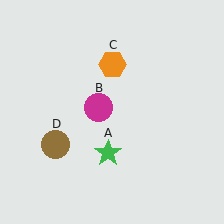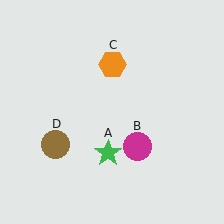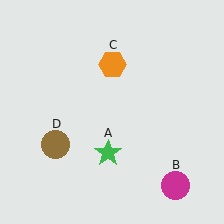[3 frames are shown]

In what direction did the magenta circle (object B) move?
The magenta circle (object B) moved down and to the right.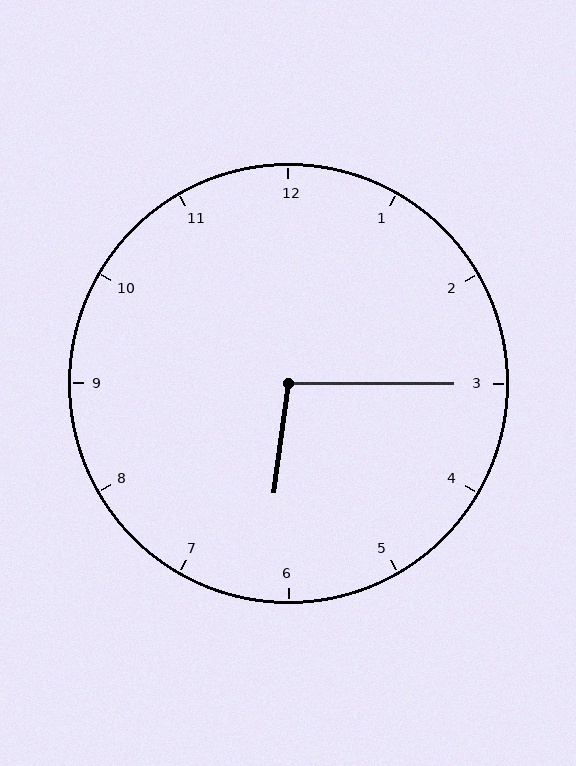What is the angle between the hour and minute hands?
Approximately 98 degrees.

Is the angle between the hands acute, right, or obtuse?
It is obtuse.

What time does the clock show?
6:15.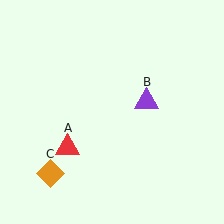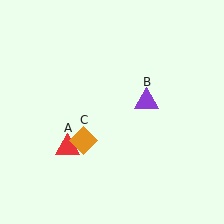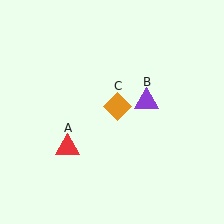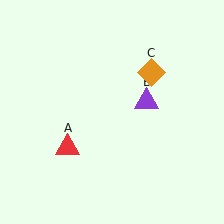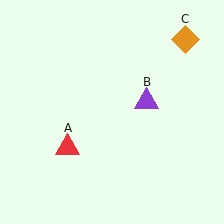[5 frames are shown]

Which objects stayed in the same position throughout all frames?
Red triangle (object A) and purple triangle (object B) remained stationary.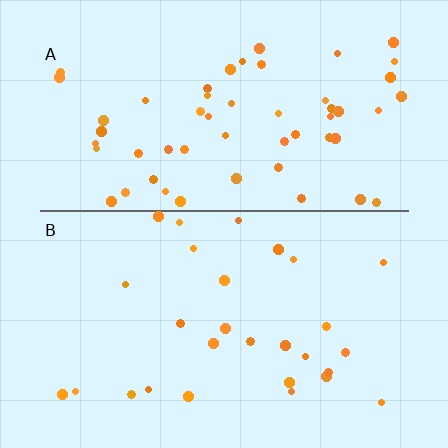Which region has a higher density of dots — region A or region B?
A (the top).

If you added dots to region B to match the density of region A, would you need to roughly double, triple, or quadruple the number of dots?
Approximately double.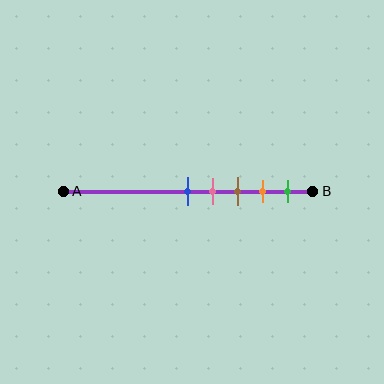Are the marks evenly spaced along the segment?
Yes, the marks are approximately evenly spaced.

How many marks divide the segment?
There are 5 marks dividing the segment.